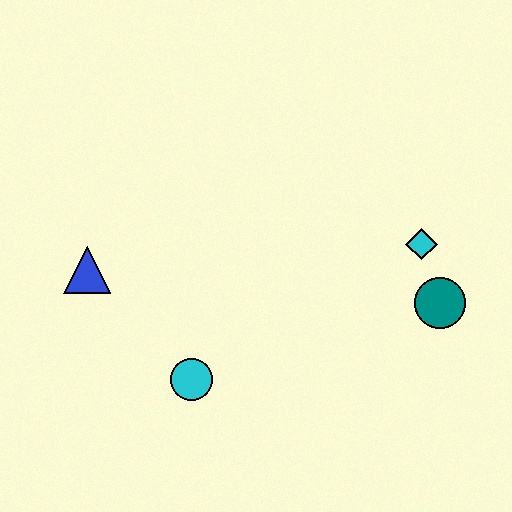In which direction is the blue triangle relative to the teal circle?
The blue triangle is to the left of the teal circle.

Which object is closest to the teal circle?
The cyan diamond is closest to the teal circle.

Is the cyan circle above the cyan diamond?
No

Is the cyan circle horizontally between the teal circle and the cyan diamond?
No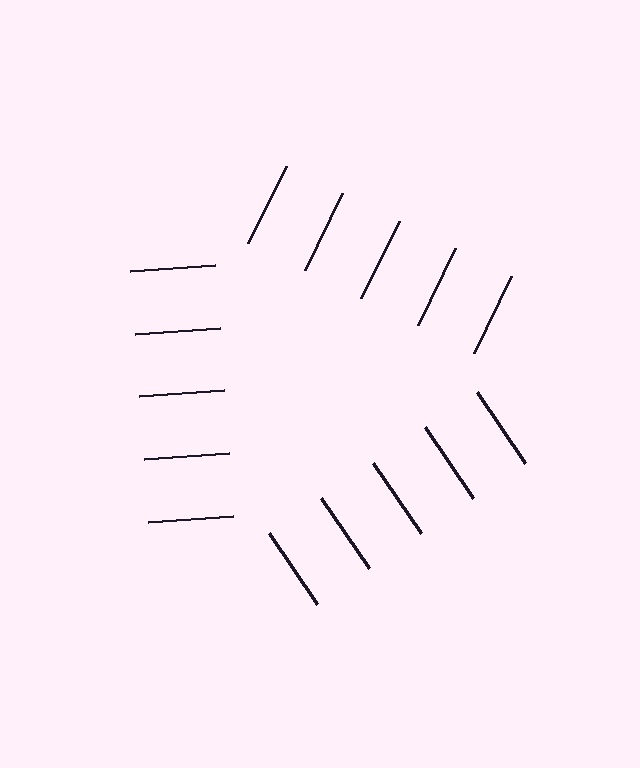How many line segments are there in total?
15 — 5 along each of the 3 edges.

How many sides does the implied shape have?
3 sides — the line-ends trace a triangle.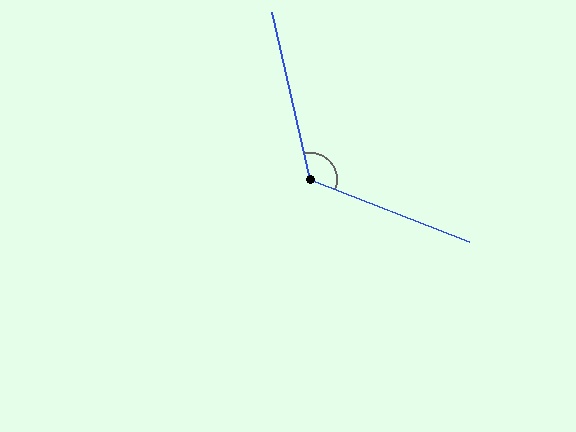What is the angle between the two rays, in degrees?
Approximately 124 degrees.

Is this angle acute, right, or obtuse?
It is obtuse.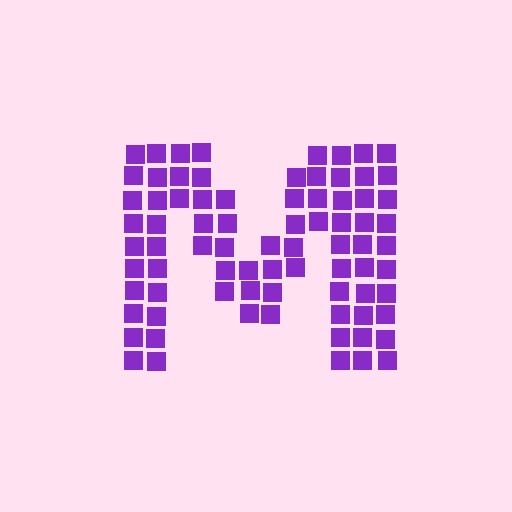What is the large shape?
The large shape is the letter M.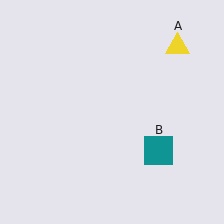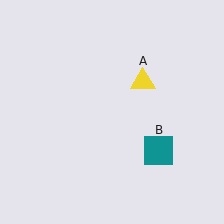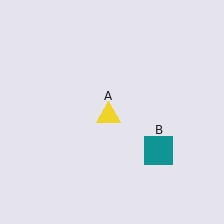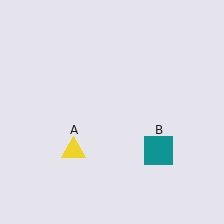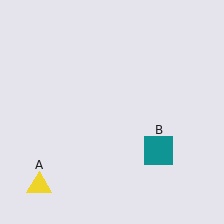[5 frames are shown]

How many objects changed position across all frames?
1 object changed position: yellow triangle (object A).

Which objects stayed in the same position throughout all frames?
Teal square (object B) remained stationary.